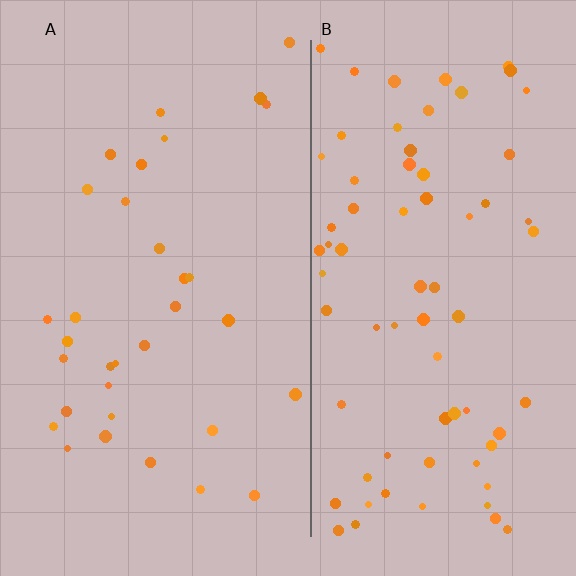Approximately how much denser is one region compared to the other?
Approximately 2.2× — region B over region A.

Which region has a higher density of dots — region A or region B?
B (the right).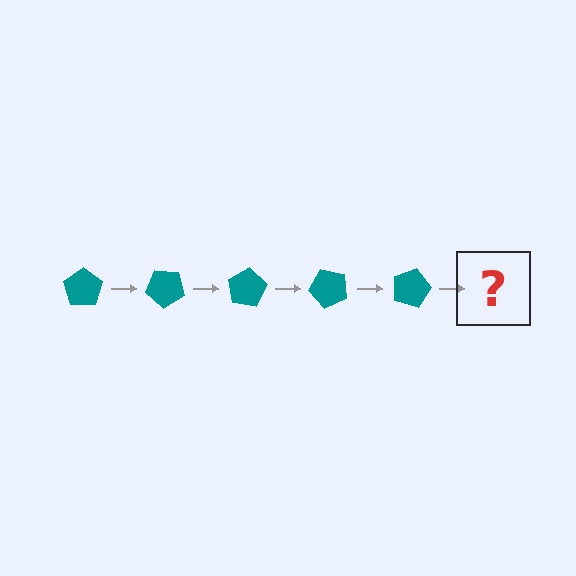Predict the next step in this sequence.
The next step is a teal pentagon rotated 200 degrees.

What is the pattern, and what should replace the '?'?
The pattern is that the pentagon rotates 40 degrees each step. The '?' should be a teal pentagon rotated 200 degrees.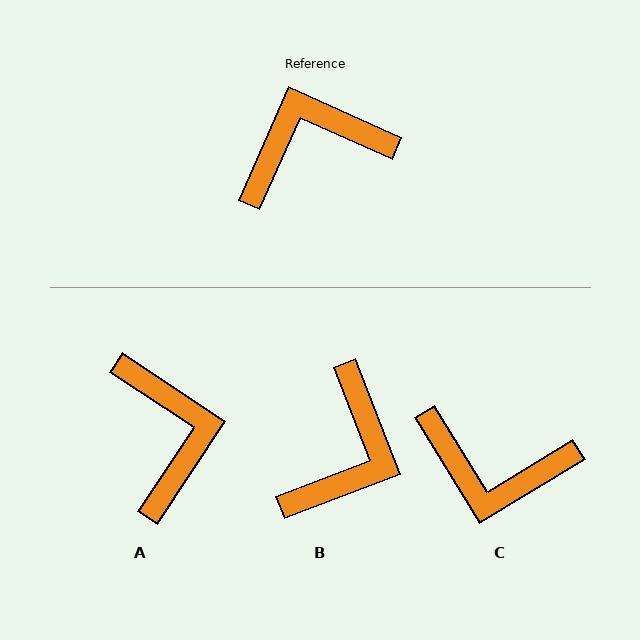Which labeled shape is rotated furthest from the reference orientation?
C, about 145 degrees away.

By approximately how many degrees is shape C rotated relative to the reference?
Approximately 145 degrees counter-clockwise.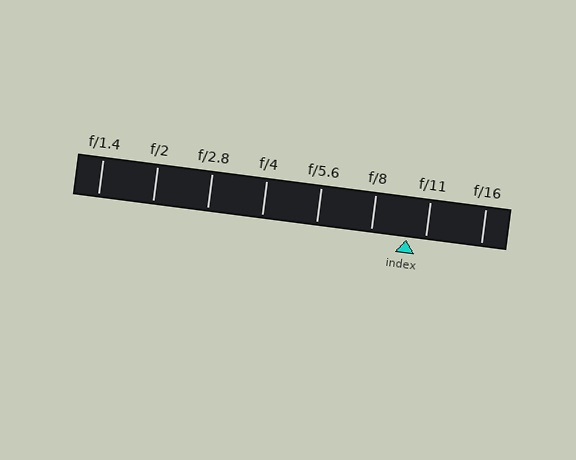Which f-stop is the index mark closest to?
The index mark is closest to f/11.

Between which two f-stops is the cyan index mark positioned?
The index mark is between f/8 and f/11.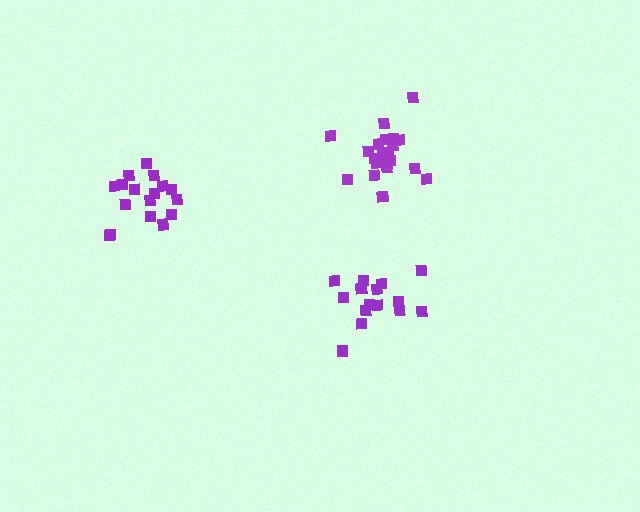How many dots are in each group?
Group 1: 15 dots, Group 2: 21 dots, Group 3: 17 dots (53 total).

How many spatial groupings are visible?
There are 3 spatial groupings.